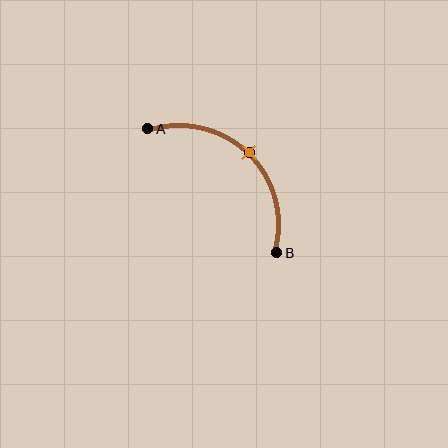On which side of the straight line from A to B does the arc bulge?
The arc bulges above and to the right of the straight line connecting A and B.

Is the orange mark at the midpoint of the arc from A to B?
Yes. The orange mark lies on the arc at equal arc-length from both A and B — it is the arc midpoint.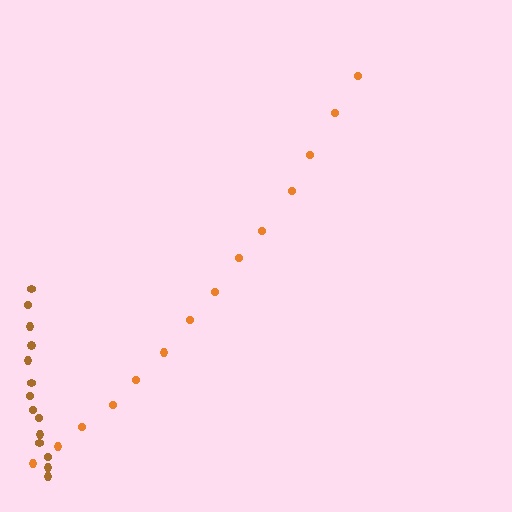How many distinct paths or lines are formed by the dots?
There are 2 distinct paths.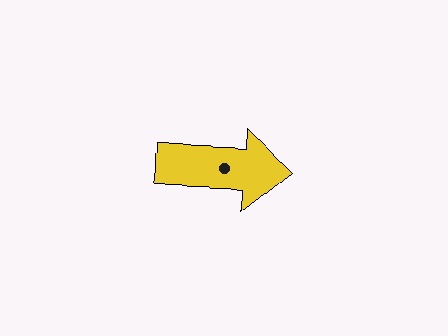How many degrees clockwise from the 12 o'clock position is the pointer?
Approximately 93 degrees.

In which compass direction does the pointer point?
East.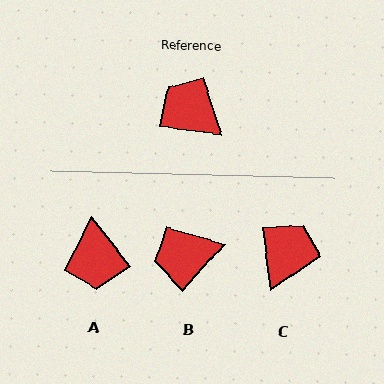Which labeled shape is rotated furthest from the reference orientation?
A, about 135 degrees away.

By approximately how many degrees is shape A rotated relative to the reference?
Approximately 135 degrees counter-clockwise.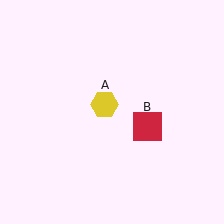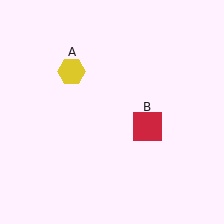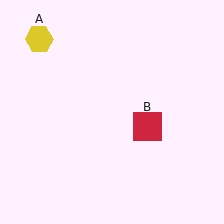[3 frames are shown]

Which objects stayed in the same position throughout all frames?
Red square (object B) remained stationary.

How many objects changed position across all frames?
1 object changed position: yellow hexagon (object A).